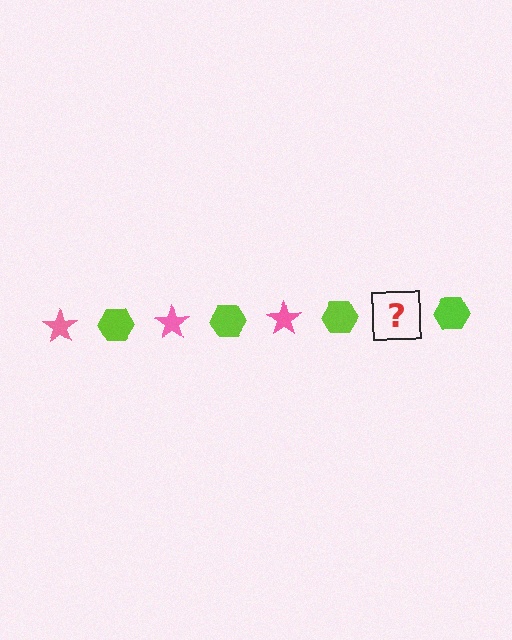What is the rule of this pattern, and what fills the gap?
The rule is that the pattern alternates between pink star and lime hexagon. The gap should be filled with a pink star.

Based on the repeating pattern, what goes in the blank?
The blank should be a pink star.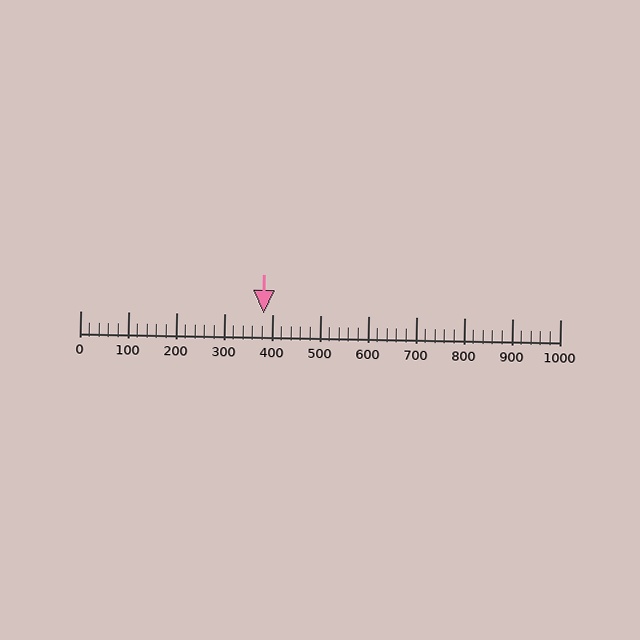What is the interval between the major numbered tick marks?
The major tick marks are spaced 100 units apart.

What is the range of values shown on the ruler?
The ruler shows values from 0 to 1000.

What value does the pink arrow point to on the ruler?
The pink arrow points to approximately 382.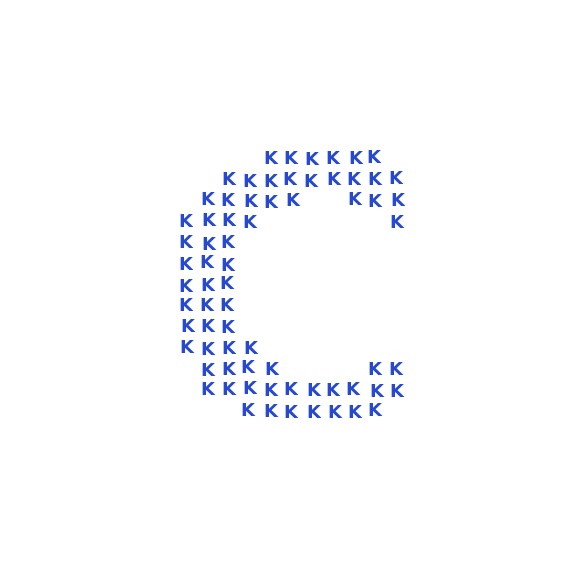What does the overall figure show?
The overall figure shows the letter C.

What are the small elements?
The small elements are letter K's.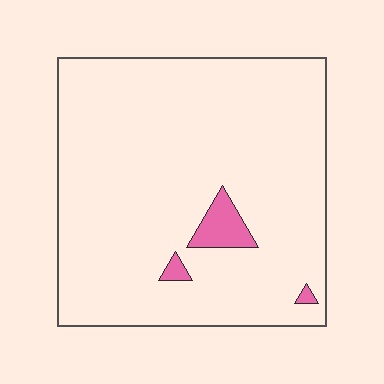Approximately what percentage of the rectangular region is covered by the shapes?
Approximately 5%.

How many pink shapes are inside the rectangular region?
3.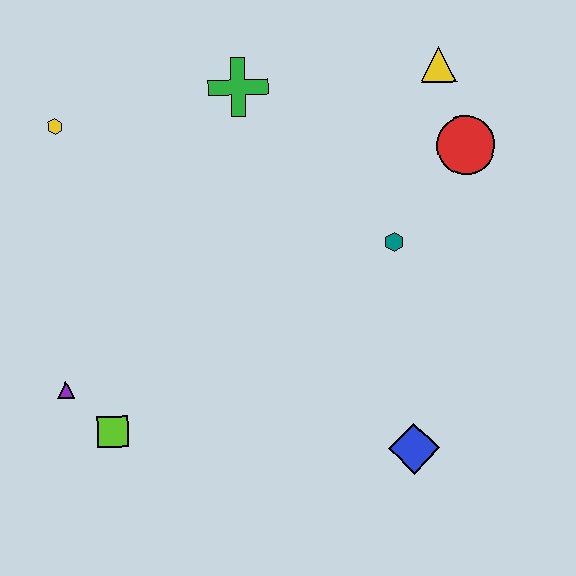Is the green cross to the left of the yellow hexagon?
No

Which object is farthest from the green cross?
The blue diamond is farthest from the green cross.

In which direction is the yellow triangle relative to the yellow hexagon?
The yellow triangle is to the right of the yellow hexagon.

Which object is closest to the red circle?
The yellow triangle is closest to the red circle.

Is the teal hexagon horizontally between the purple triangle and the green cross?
No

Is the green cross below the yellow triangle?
Yes